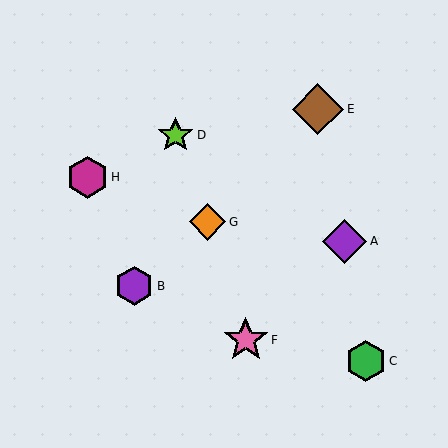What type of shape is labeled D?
Shape D is a lime star.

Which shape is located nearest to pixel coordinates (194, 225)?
The orange diamond (labeled G) at (207, 222) is nearest to that location.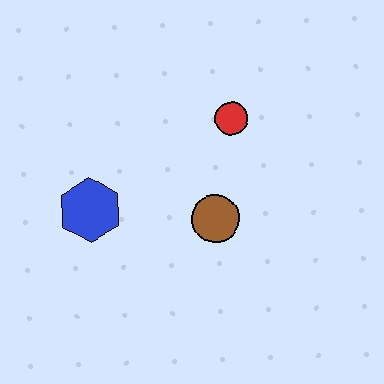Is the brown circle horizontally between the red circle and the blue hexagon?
Yes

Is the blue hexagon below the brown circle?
No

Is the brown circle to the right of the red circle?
No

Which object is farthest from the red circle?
The blue hexagon is farthest from the red circle.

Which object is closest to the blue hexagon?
The brown circle is closest to the blue hexagon.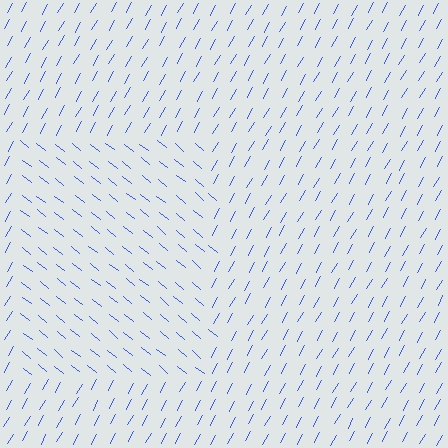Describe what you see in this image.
The image is filled with small blue line segments. A rectangle region in the image has lines oriented differently from the surrounding lines, creating a visible texture boundary.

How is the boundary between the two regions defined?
The boundary is defined purely by a change in line orientation (approximately 80 degrees difference). All lines are the same color and thickness.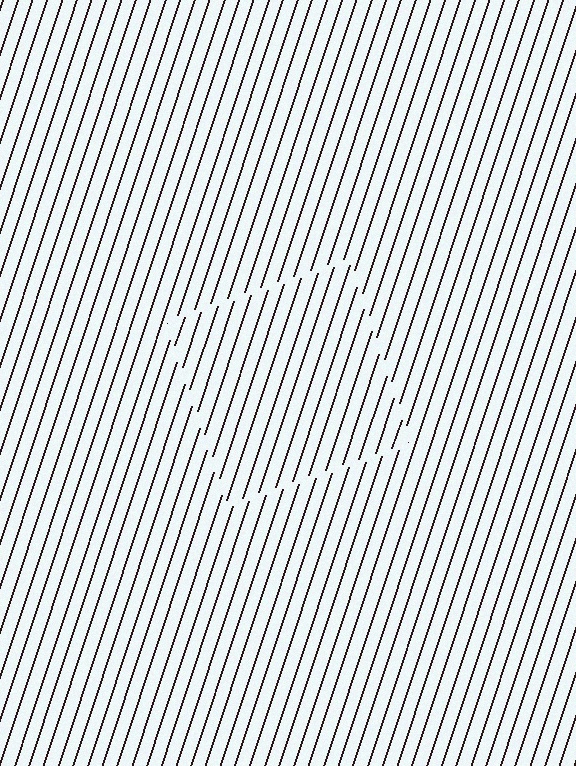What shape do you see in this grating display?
An illusory square. The interior of the shape contains the same grating, shifted by half a period — the contour is defined by the phase discontinuity where line-ends from the inner and outer gratings abut.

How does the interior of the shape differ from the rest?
The interior of the shape contains the same grating, shifted by half a period — the contour is defined by the phase discontinuity where line-ends from the inner and outer gratings abut.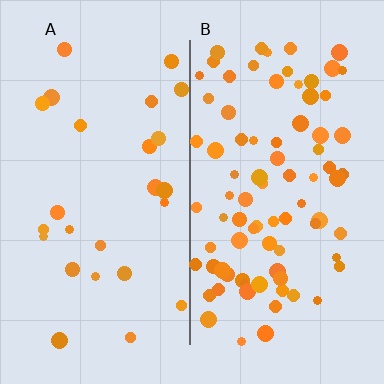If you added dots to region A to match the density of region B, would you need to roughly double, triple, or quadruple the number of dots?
Approximately triple.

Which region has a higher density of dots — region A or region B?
B (the right).